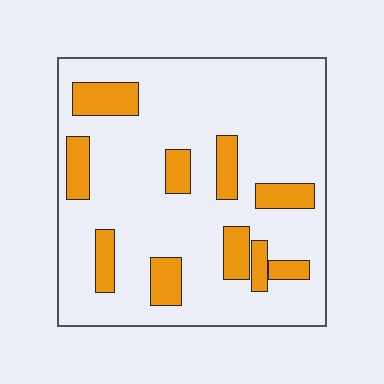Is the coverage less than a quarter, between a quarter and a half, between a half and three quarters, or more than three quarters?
Less than a quarter.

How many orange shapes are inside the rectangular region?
10.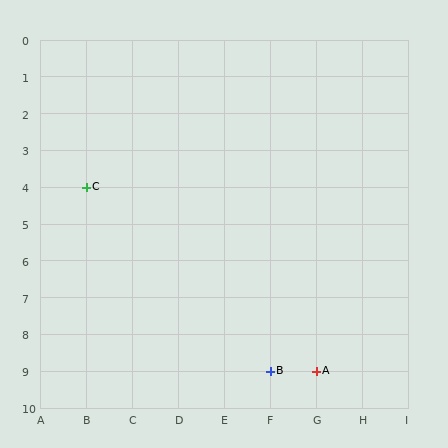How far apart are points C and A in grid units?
Points C and A are 5 columns and 5 rows apart (about 7.1 grid units diagonally).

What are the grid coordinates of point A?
Point A is at grid coordinates (G, 9).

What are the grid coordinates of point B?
Point B is at grid coordinates (F, 9).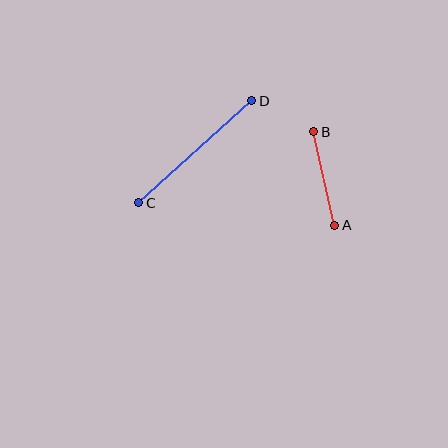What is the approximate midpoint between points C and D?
The midpoint is at approximately (195, 152) pixels.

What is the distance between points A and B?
The distance is approximately 96 pixels.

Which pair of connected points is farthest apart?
Points C and D are farthest apart.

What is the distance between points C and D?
The distance is approximately 152 pixels.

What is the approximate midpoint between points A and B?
The midpoint is at approximately (324, 179) pixels.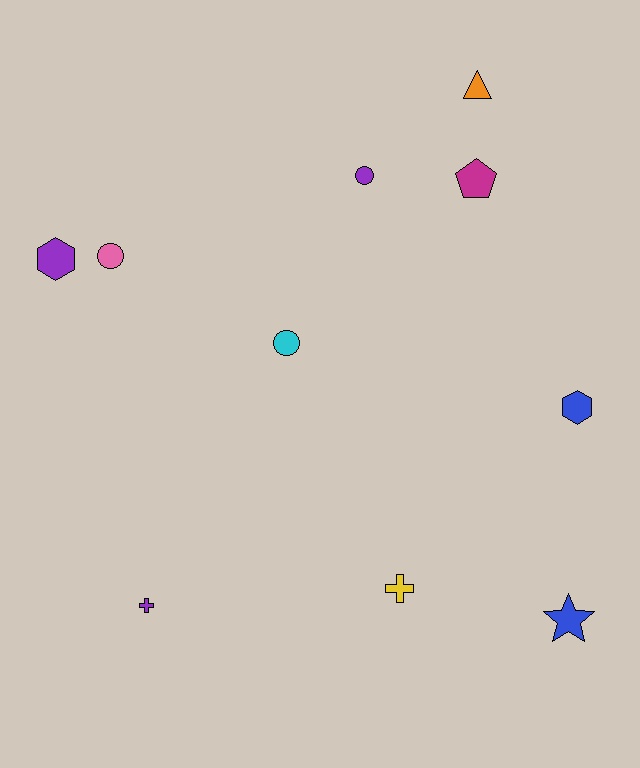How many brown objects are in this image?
There are no brown objects.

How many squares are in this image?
There are no squares.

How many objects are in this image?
There are 10 objects.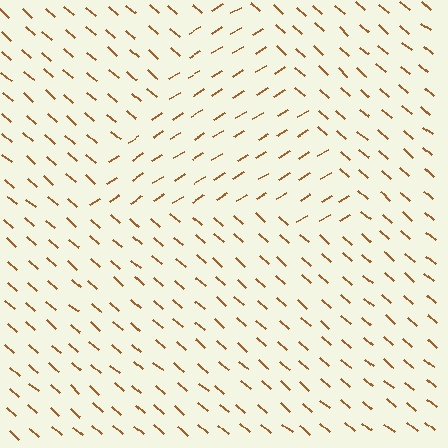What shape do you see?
I see a triangle.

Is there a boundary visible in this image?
Yes, there is a texture boundary formed by a change in line orientation.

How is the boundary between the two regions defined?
The boundary is defined purely by a change in line orientation (approximately 73 degrees difference). All lines are the same color and thickness.